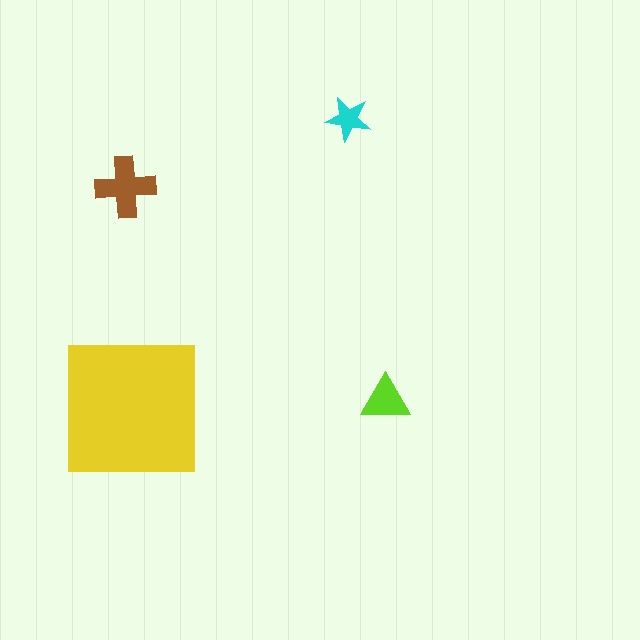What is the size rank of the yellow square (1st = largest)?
1st.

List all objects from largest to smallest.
The yellow square, the brown cross, the lime triangle, the cyan star.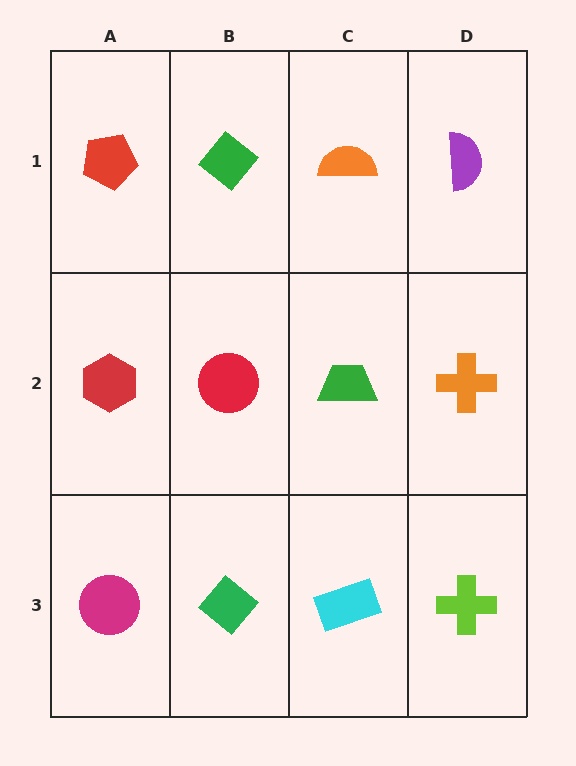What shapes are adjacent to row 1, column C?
A green trapezoid (row 2, column C), a green diamond (row 1, column B), a purple semicircle (row 1, column D).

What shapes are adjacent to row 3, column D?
An orange cross (row 2, column D), a cyan rectangle (row 3, column C).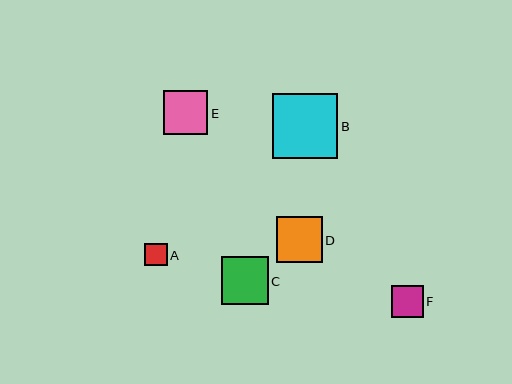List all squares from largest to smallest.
From largest to smallest: B, C, D, E, F, A.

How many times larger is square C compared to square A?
Square C is approximately 2.1 times the size of square A.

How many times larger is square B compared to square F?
Square B is approximately 2.1 times the size of square F.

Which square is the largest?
Square B is the largest with a size of approximately 65 pixels.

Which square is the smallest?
Square A is the smallest with a size of approximately 23 pixels.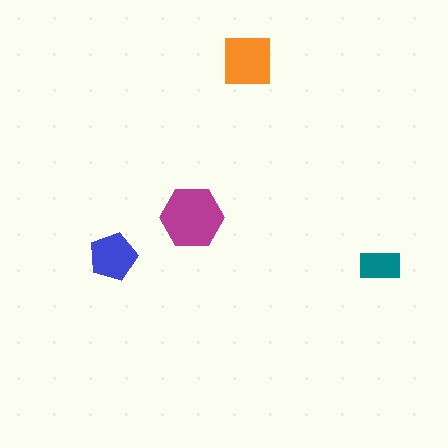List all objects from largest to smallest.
The magenta hexagon, the orange square, the blue pentagon, the teal rectangle.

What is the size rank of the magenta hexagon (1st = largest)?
1st.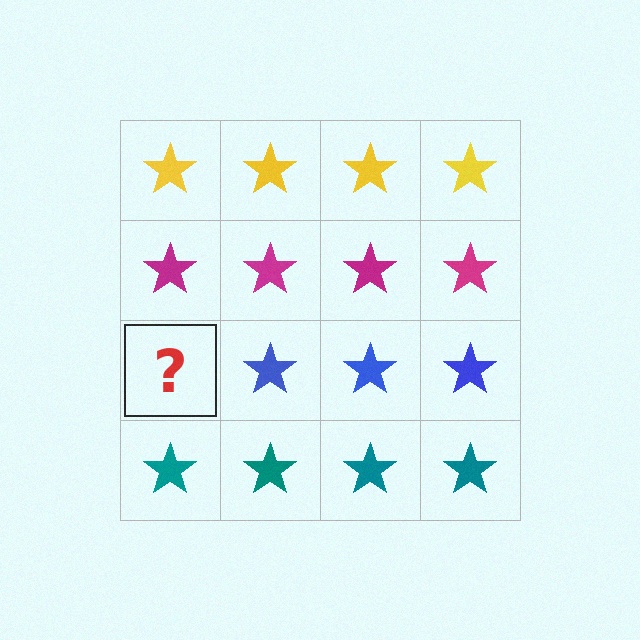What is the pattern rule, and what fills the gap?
The rule is that each row has a consistent color. The gap should be filled with a blue star.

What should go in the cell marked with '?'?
The missing cell should contain a blue star.